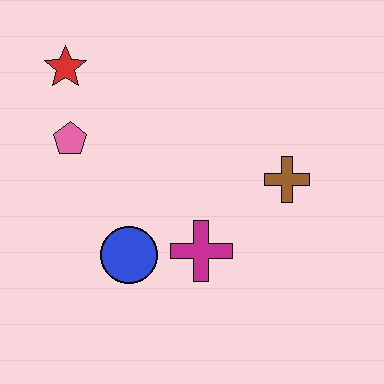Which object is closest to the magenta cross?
The blue circle is closest to the magenta cross.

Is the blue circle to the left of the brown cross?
Yes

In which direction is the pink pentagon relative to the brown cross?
The pink pentagon is to the left of the brown cross.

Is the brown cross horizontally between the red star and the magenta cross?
No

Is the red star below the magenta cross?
No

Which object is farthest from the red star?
The brown cross is farthest from the red star.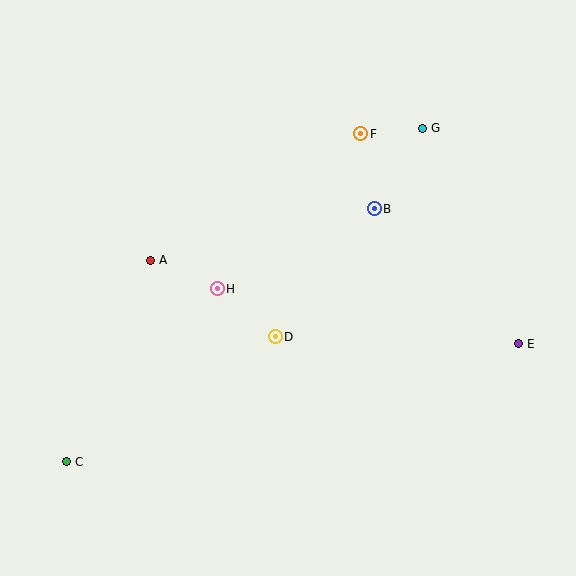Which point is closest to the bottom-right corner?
Point E is closest to the bottom-right corner.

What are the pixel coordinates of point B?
Point B is at (374, 209).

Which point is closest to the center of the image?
Point D at (275, 337) is closest to the center.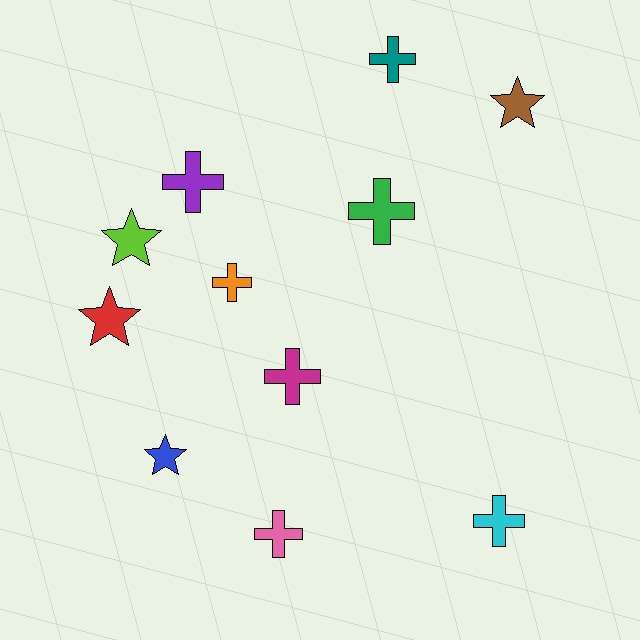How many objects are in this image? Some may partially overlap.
There are 11 objects.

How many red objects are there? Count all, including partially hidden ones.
There is 1 red object.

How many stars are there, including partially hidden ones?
There are 4 stars.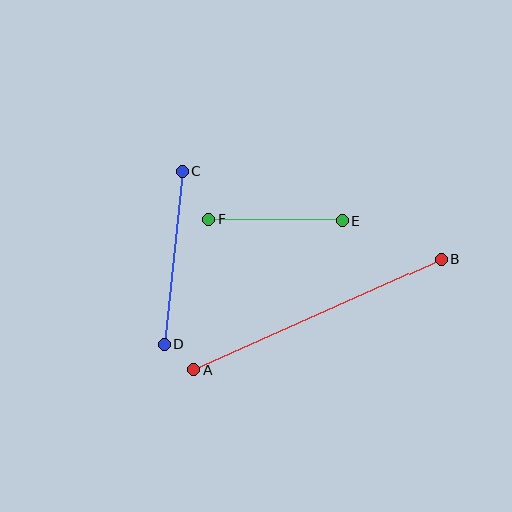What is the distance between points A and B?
The distance is approximately 272 pixels.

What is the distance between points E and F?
The distance is approximately 134 pixels.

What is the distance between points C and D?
The distance is approximately 174 pixels.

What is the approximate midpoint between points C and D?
The midpoint is at approximately (173, 258) pixels.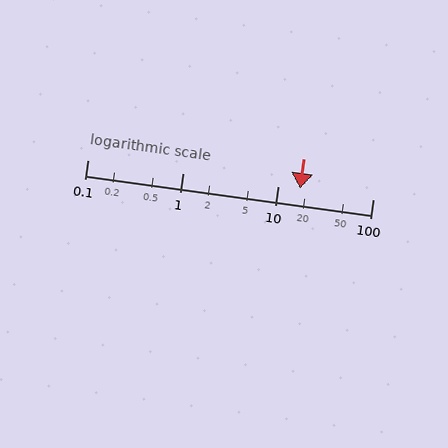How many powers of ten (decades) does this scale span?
The scale spans 3 decades, from 0.1 to 100.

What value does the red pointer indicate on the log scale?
The pointer indicates approximately 17.